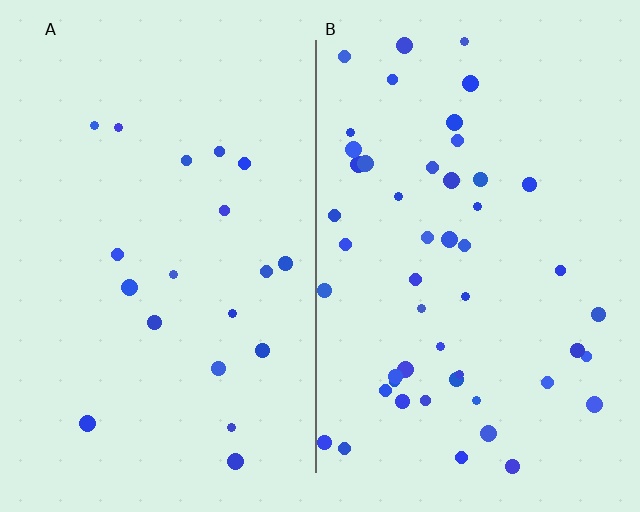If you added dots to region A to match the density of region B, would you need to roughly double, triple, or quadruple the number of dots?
Approximately triple.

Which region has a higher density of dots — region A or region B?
B (the right).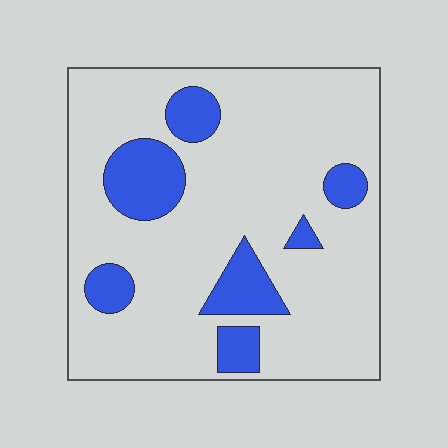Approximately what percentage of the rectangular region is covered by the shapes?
Approximately 20%.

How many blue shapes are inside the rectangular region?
7.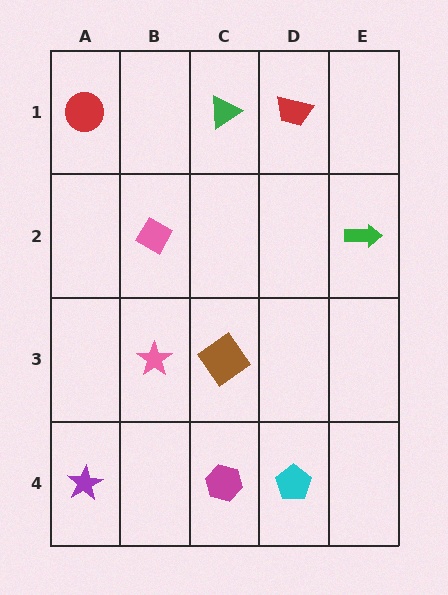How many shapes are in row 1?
3 shapes.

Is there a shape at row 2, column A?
No, that cell is empty.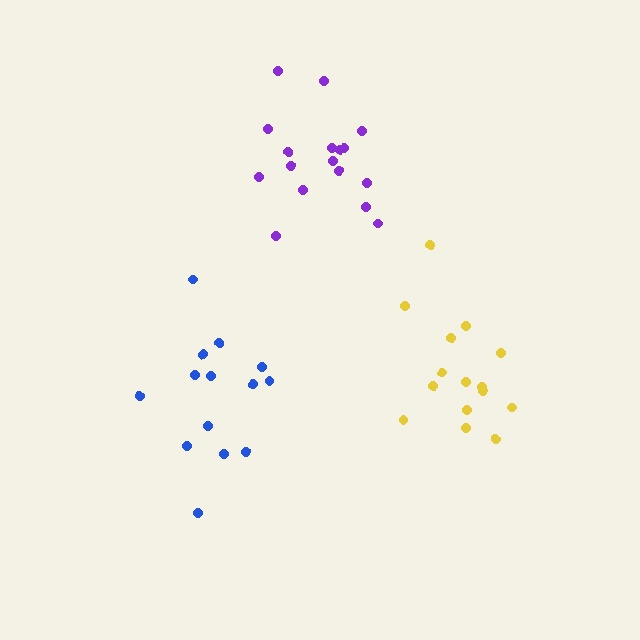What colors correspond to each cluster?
The clusters are colored: blue, yellow, purple.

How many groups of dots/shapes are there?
There are 3 groups.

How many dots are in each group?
Group 1: 14 dots, Group 2: 15 dots, Group 3: 17 dots (46 total).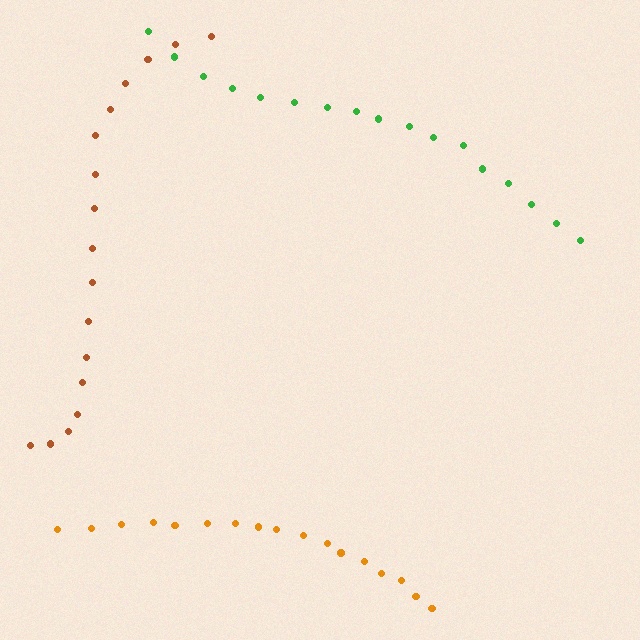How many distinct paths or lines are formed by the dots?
There are 3 distinct paths.